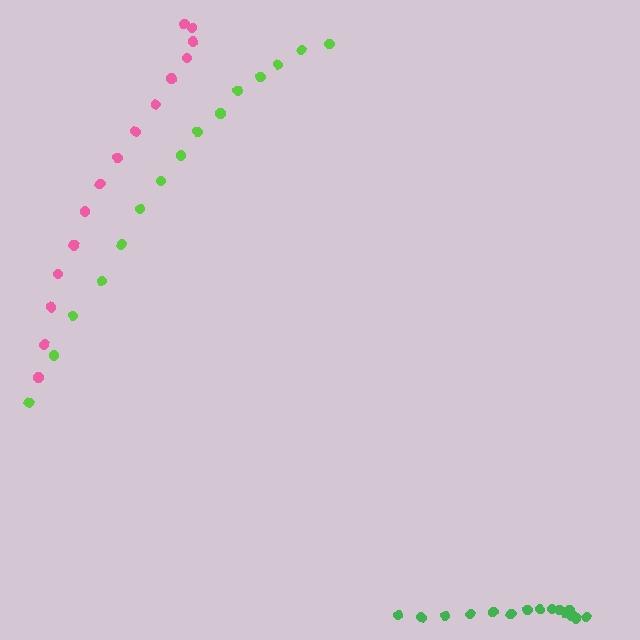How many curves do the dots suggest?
There are 3 distinct paths.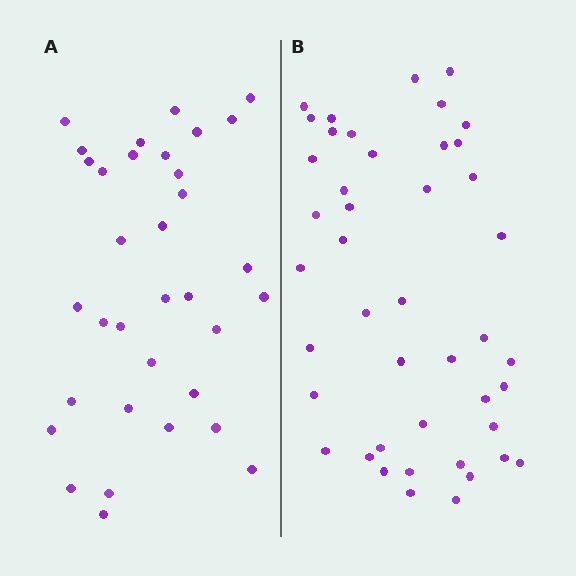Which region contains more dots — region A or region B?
Region B (the right region) has more dots.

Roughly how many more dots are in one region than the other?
Region B has roughly 10 or so more dots than region A.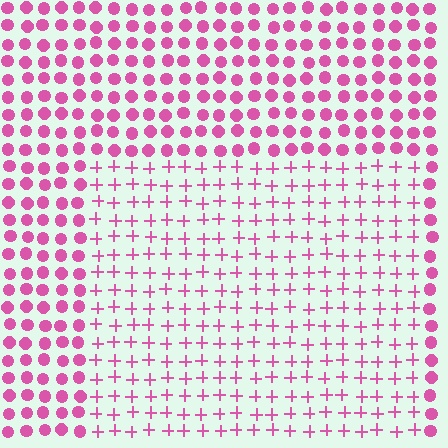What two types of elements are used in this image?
The image uses plus signs inside the rectangle region and circles outside it.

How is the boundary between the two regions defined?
The boundary is defined by a change in element shape: plus signs inside vs. circles outside. All elements share the same color and spacing.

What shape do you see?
I see a rectangle.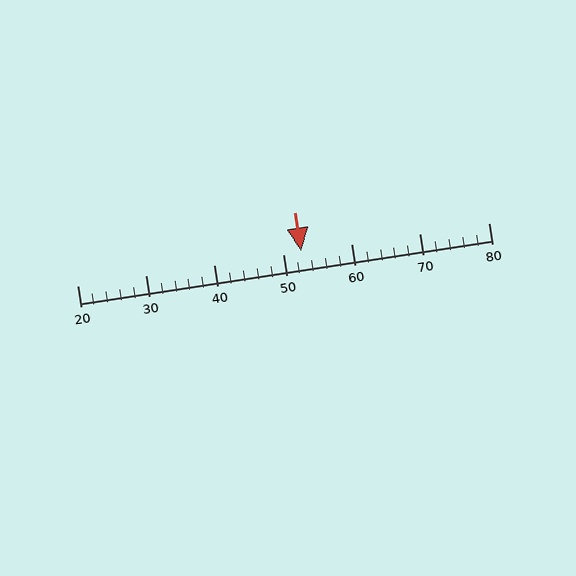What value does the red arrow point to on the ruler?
The red arrow points to approximately 53.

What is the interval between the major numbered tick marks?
The major tick marks are spaced 10 units apart.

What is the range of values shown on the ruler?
The ruler shows values from 20 to 80.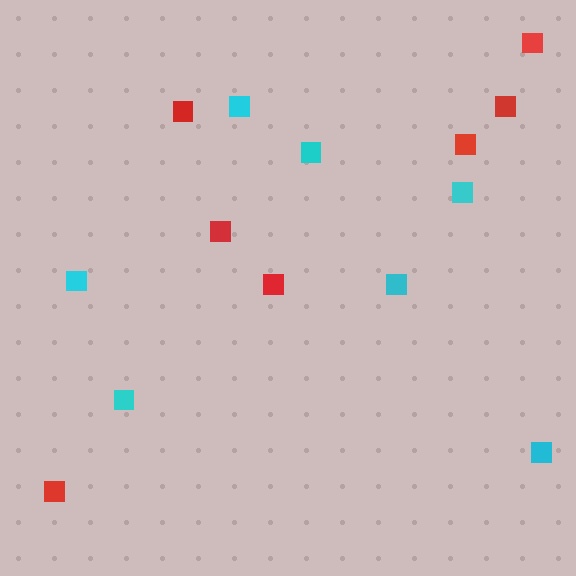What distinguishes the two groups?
There are 2 groups: one group of red squares (7) and one group of cyan squares (7).